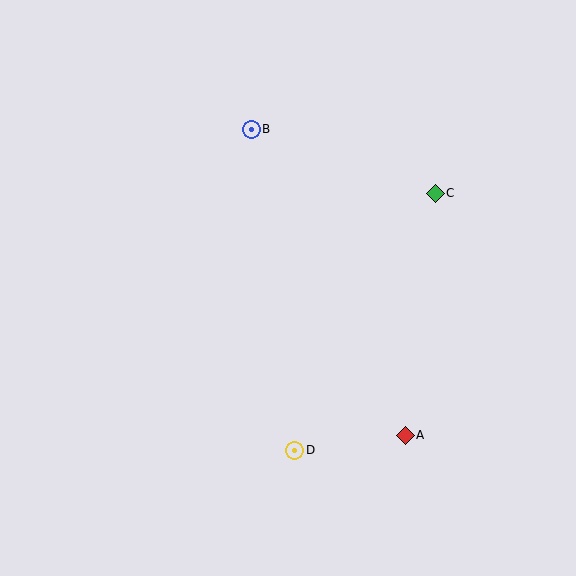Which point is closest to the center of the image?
Point D at (295, 450) is closest to the center.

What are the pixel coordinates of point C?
Point C is at (435, 194).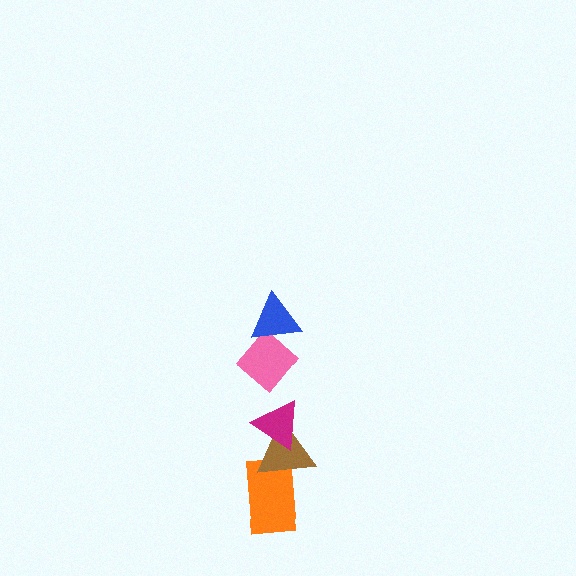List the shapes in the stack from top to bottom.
From top to bottom: the blue triangle, the pink diamond, the magenta triangle, the brown triangle, the orange rectangle.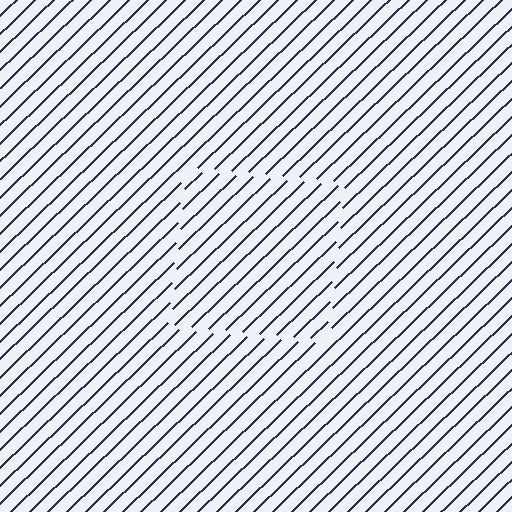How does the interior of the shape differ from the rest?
The interior of the shape contains the same grating, shifted by half a period — the contour is defined by the phase discontinuity where line-ends from the inner and outer gratings abut.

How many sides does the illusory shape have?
4 sides — the line-ends trace a square.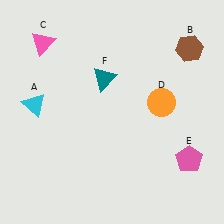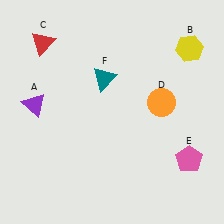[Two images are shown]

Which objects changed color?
A changed from cyan to purple. B changed from brown to yellow. C changed from pink to red.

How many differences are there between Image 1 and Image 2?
There are 3 differences between the two images.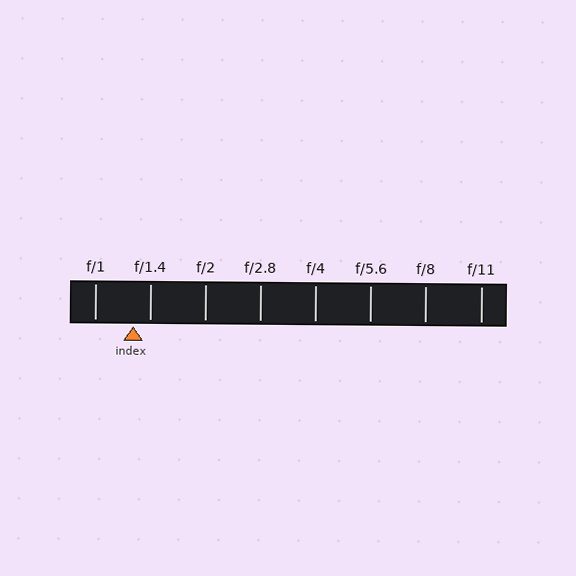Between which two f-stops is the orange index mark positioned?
The index mark is between f/1 and f/1.4.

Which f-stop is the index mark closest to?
The index mark is closest to f/1.4.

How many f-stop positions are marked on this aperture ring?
There are 8 f-stop positions marked.